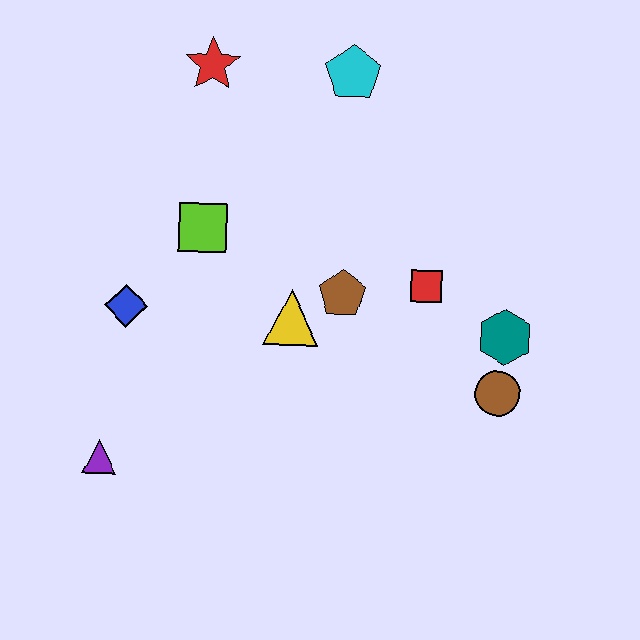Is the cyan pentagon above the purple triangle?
Yes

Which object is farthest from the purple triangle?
The cyan pentagon is farthest from the purple triangle.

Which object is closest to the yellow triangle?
The brown pentagon is closest to the yellow triangle.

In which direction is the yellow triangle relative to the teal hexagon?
The yellow triangle is to the left of the teal hexagon.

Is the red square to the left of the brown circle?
Yes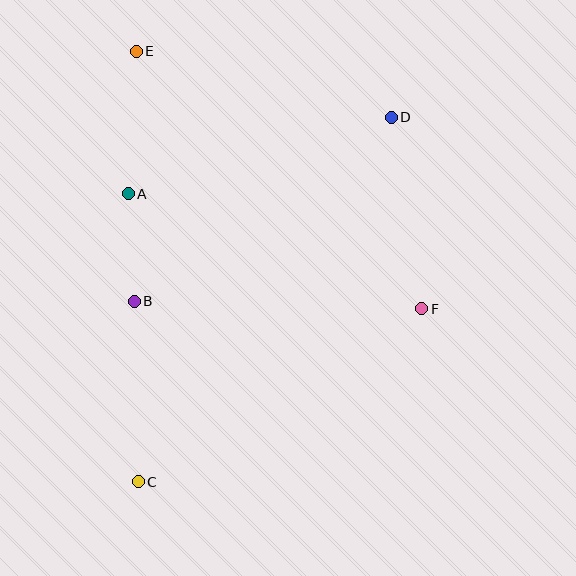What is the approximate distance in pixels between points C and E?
The distance between C and E is approximately 430 pixels.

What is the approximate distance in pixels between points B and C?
The distance between B and C is approximately 180 pixels.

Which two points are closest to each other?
Points A and B are closest to each other.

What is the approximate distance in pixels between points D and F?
The distance between D and F is approximately 194 pixels.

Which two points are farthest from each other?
Points C and D are farthest from each other.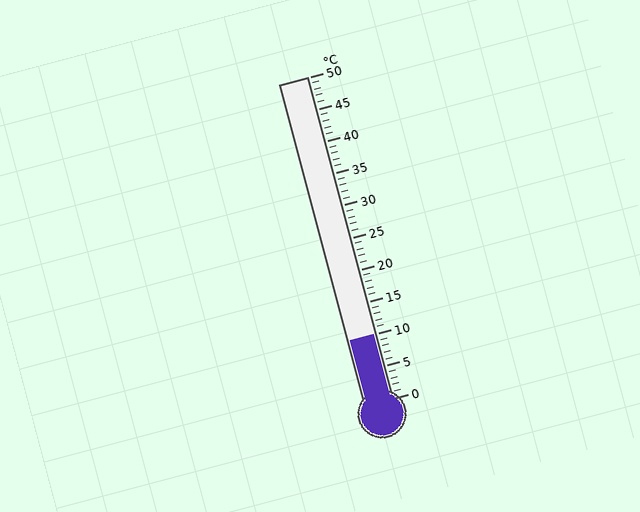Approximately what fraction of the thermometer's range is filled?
The thermometer is filled to approximately 20% of its range.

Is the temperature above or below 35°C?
The temperature is below 35°C.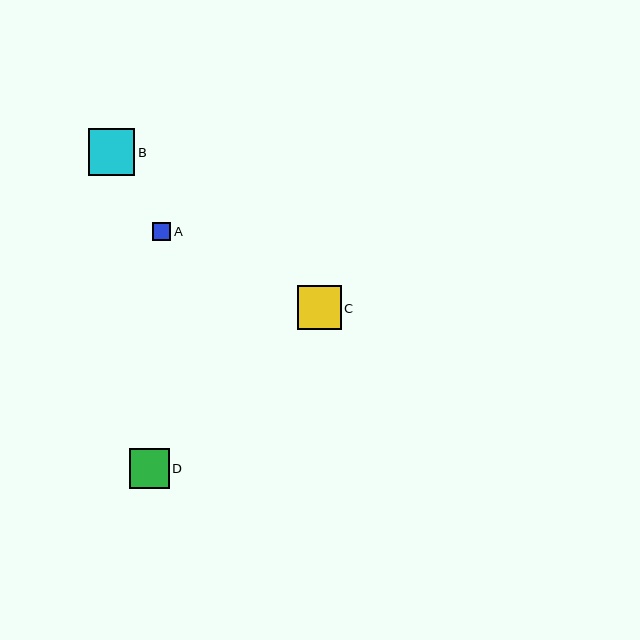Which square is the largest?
Square B is the largest with a size of approximately 46 pixels.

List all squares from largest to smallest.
From largest to smallest: B, C, D, A.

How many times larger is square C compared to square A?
Square C is approximately 2.4 times the size of square A.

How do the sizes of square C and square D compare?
Square C and square D are approximately the same size.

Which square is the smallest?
Square A is the smallest with a size of approximately 18 pixels.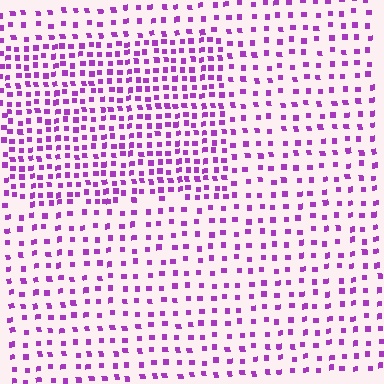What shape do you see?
I see a rectangle.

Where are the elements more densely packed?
The elements are more densely packed inside the rectangle boundary.